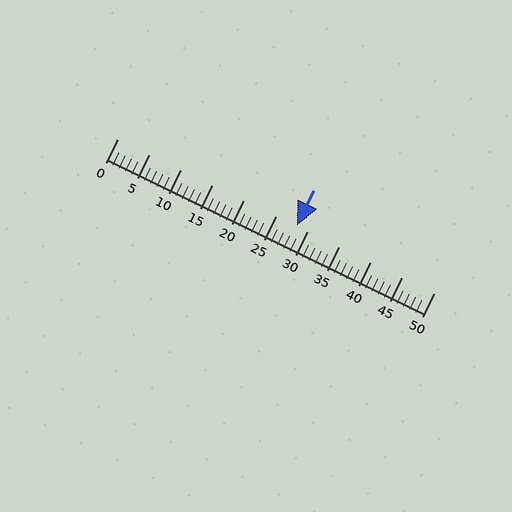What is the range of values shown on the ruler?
The ruler shows values from 0 to 50.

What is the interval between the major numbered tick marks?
The major tick marks are spaced 5 units apart.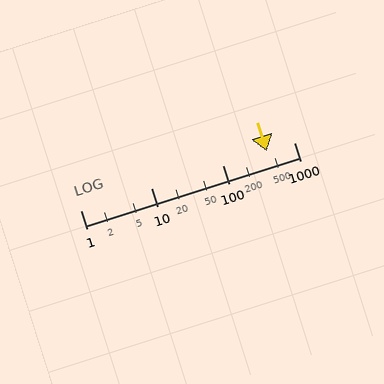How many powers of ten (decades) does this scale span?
The scale spans 3 decades, from 1 to 1000.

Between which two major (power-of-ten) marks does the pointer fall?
The pointer is between 100 and 1000.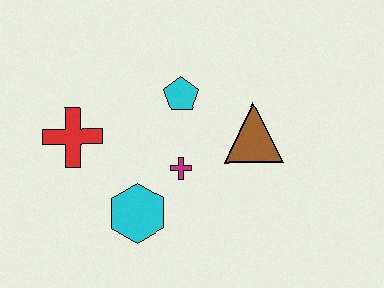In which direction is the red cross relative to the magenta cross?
The red cross is to the left of the magenta cross.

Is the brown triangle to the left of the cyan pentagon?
No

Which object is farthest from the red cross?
The brown triangle is farthest from the red cross.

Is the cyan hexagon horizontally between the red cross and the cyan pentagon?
Yes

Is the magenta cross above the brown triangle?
No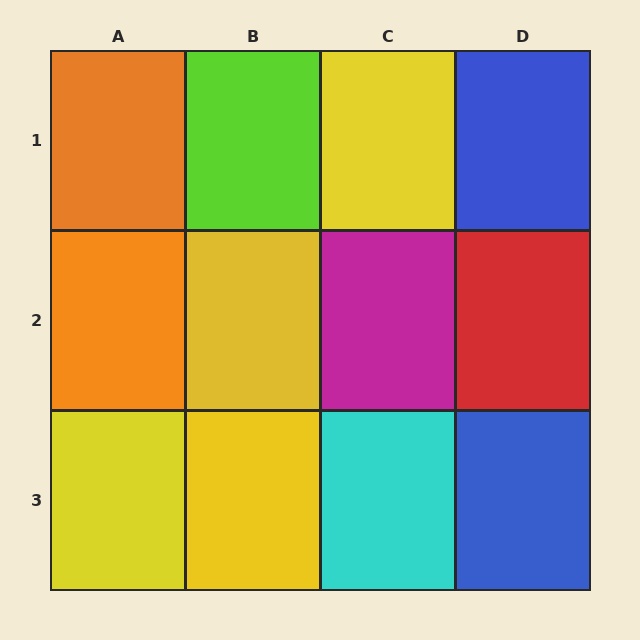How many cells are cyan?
1 cell is cyan.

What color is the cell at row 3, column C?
Cyan.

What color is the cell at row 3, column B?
Yellow.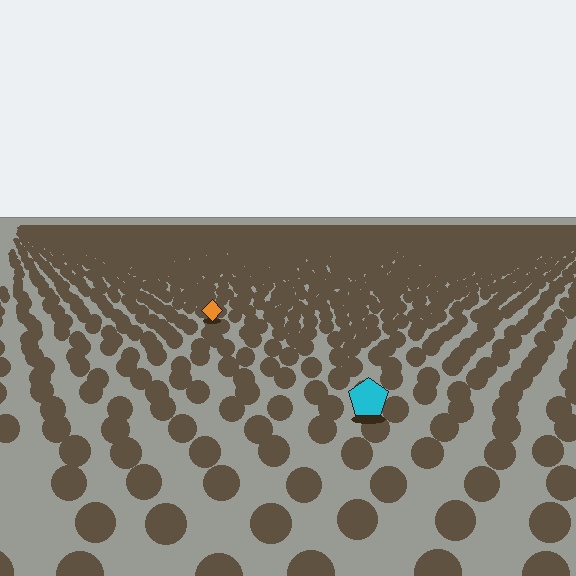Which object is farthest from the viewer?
The orange diamond is farthest from the viewer. It appears smaller and the ground texture around it is denser.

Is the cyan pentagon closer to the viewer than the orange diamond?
Yes. The cyan pentagon is closer — you can tell from the texture gradient: the ground texture is coarser near it.